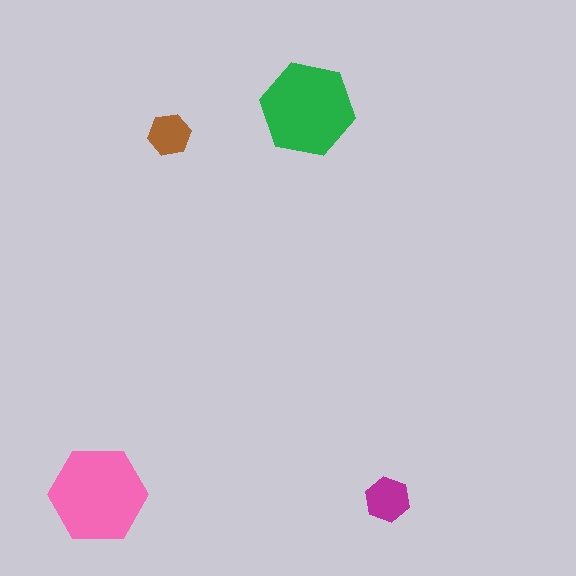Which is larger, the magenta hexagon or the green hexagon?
The green one.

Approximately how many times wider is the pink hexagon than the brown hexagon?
About 2.5 times wider.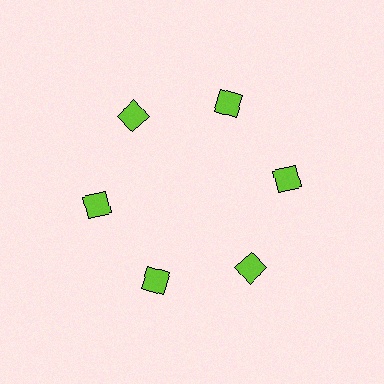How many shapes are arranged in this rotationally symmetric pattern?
There are 6 shapes, arranged in 6 groups of 1.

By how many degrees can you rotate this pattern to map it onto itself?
The pattern maps onto itself every 60 degrees of rotation.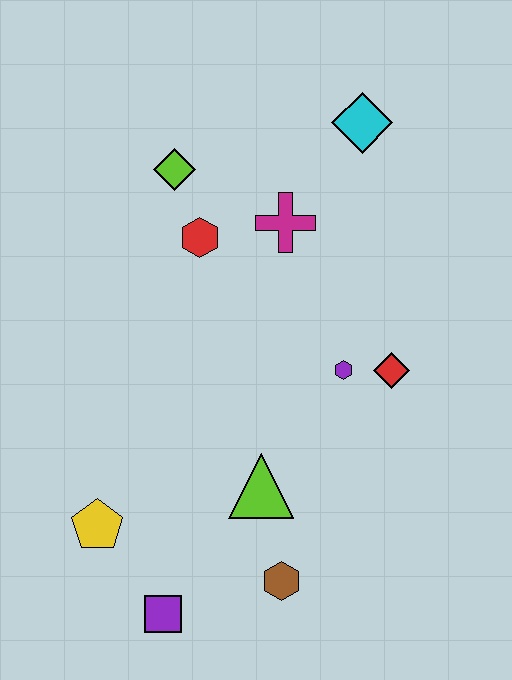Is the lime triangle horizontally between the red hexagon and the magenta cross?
Yes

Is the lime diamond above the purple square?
Yes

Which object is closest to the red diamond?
The purple hexagon is closest to the red diamond.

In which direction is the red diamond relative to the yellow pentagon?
The red diamond is to the right of the yellow pentagon.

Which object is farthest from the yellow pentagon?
The cyan diamond is farthest from the yellow pentagon.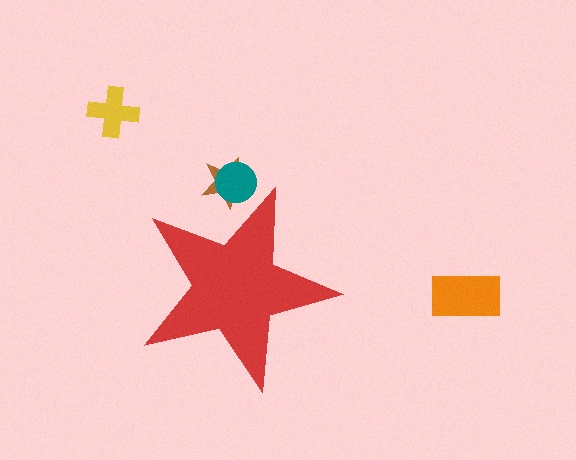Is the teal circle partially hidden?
Yes, the teal circle is partially hidden behind the red star.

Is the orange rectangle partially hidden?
No, the orange rectangle is fully visible.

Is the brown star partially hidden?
Yes, the brown star is partially hidden behind the red star.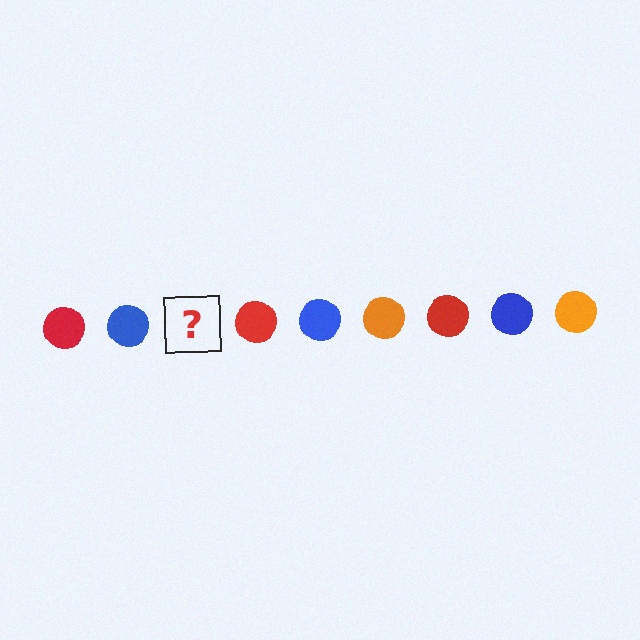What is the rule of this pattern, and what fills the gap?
The rule is that the pattern cycles through red, blue, orange circles. The gap should be filled with an orange circle.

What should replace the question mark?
The question mark should be replaced with an orange circle.